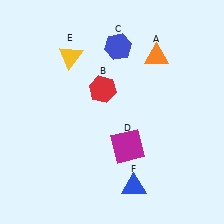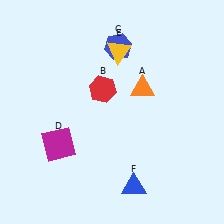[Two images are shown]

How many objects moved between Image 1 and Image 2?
3 objects moved between the two images.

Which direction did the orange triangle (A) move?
The orange triangle (A) moved down.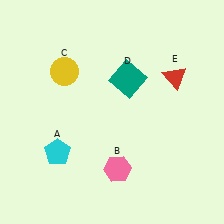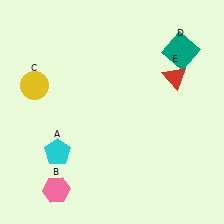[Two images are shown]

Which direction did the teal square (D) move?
The teal square (D) moved right.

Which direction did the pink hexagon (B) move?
The pink hexagon (B) moved left.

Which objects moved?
The objects that moved are: the pink hexagon (B), the yellow circle (C), the teal square (D).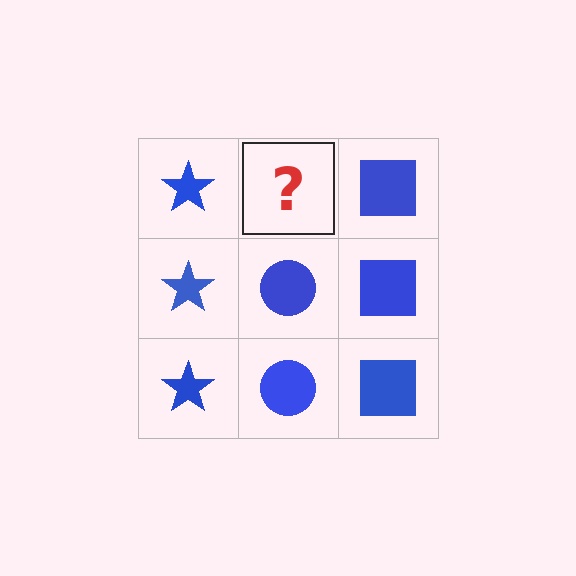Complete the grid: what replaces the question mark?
The question mark should be replaced with a blue circle.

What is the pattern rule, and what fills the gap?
The rule is that each column has a consistent shape. The gap should be filled with a blue circle.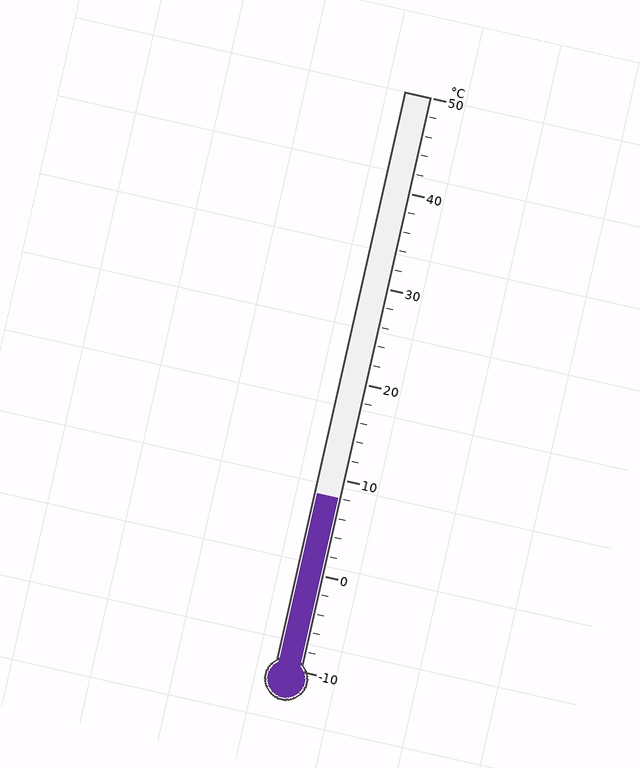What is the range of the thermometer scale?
The thermometer scale ranges from -10°C to 50°C.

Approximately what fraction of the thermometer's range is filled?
The thermometer is filled to approximately 30% of its range.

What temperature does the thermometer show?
The thermometer shows approximately 8°C.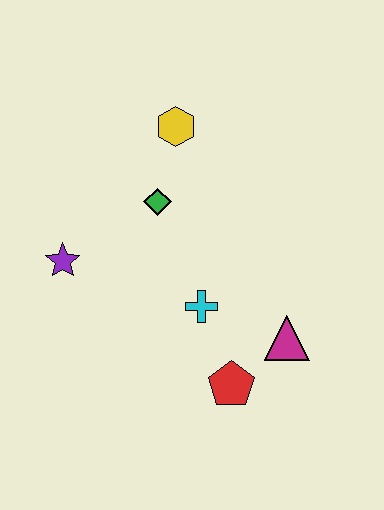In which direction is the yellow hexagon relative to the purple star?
The yellow hexagon is above the purple star.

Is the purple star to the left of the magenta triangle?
Yes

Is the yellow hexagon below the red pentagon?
No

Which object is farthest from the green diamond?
The red pentagon is farthest from the green diamond.